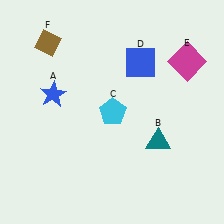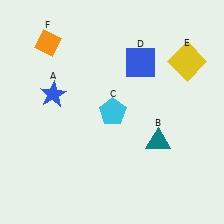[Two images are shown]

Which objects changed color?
E changed from magenta to yellow. F changed from brown to orange.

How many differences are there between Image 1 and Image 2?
There are 2 differences between the two images.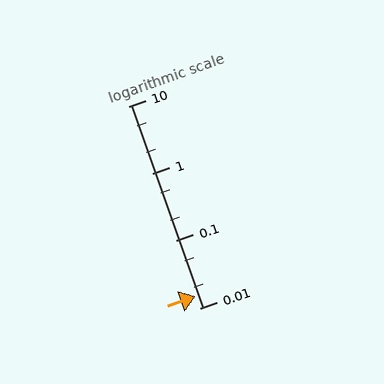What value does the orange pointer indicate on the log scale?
The pointer indicates approximately 0.015.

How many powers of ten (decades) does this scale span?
The scale spans 3 decades, from 0.01 to 10.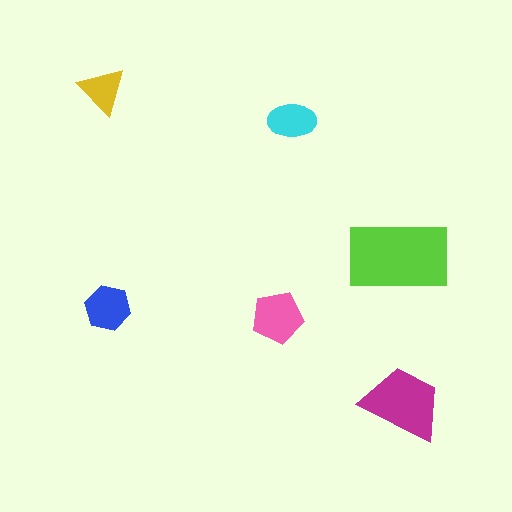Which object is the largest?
The lime rectangle.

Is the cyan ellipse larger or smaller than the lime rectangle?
Smaller.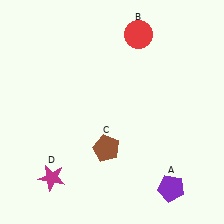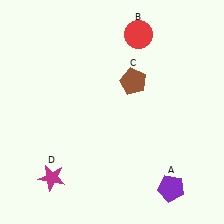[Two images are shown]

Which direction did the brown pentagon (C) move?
The brown pentagon (C) moved up.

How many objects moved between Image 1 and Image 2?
1 object moved between the two images.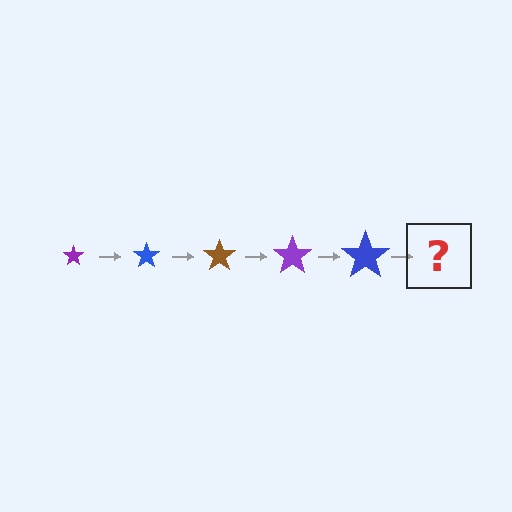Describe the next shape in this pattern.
It should be a brown star, larger than the previous one.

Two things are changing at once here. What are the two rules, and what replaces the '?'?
The two rules are that the star grows larger each step and the color cycles through purple, blue, and brown. The '?' should be a brown star, larger than the previous one.